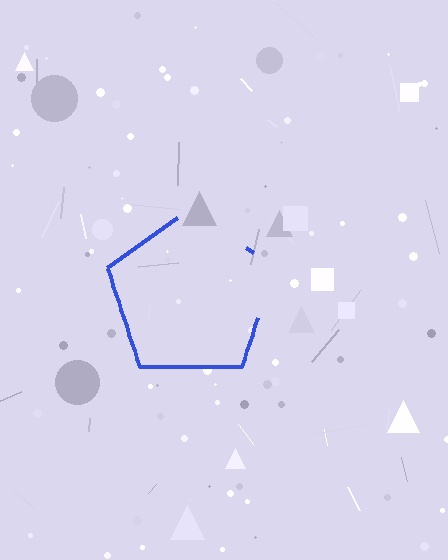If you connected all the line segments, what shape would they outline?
They would outline a pentagon.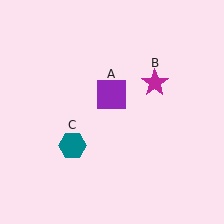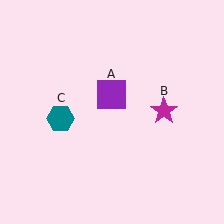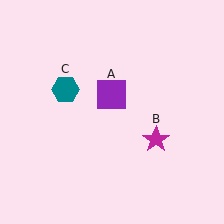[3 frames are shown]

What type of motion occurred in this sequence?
The magenta star (object B), teal hexagon (object C) rotated clockwise around the center of the scene.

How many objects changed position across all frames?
2 objects changed position: magenta star (object B), teal hexagon (object C).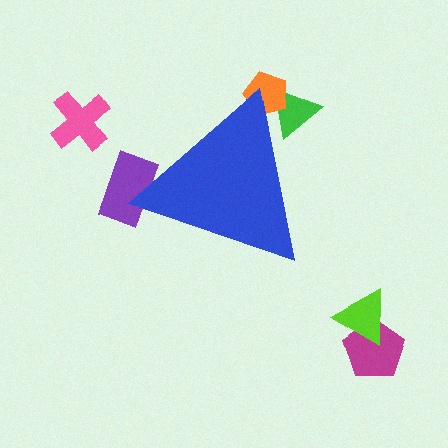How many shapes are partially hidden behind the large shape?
3 shapes are partially hidden.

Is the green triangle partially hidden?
Yes, the green triangle is partially hidden behind the blue triangle.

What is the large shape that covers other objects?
A blue triangle.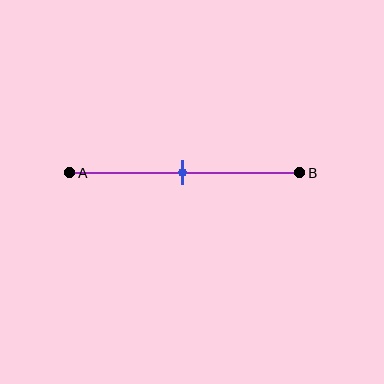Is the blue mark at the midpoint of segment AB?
Yes, the mark is approximately at the midpoint.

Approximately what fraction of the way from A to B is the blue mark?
The blue mark is approximately 50% of the way from A to B.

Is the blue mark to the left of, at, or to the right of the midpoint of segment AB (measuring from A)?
The blue mark is approximately at the midpoint of segment AB.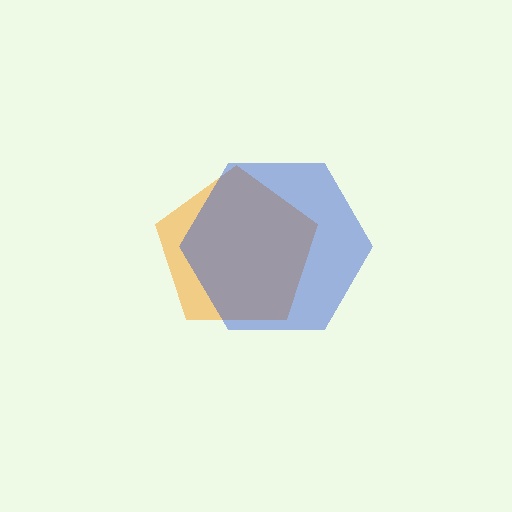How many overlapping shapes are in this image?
There are 2 overlapping shapes in the image.